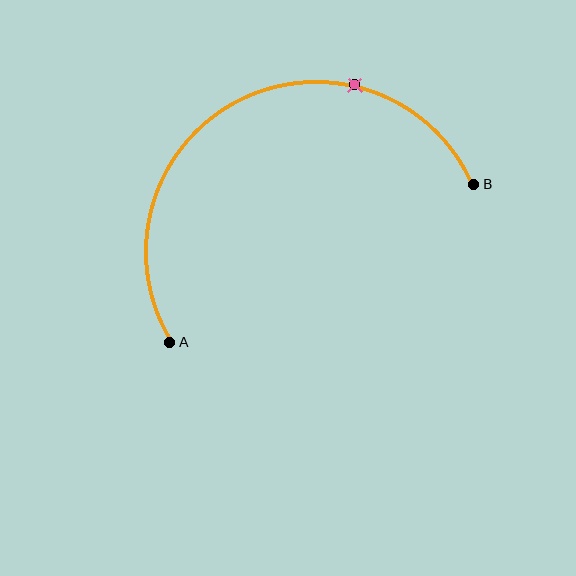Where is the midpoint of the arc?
The arc midpoint is the point on the curve farthest from the straight line joining A and B. It sits above that line.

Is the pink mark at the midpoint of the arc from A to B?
No. The pink mark lies on the arc but is closer to endpoint B. The arc midpoint would be at the point on the curve equidistant along the arc from both A and B.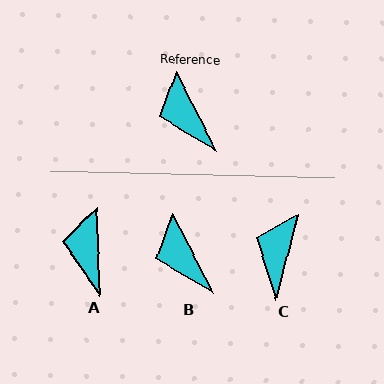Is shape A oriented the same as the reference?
No, it is off by about 24 degrees.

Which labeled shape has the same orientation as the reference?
B.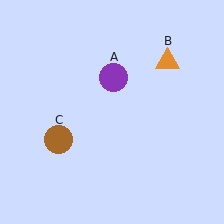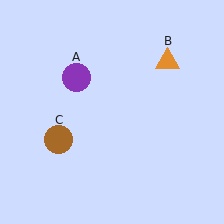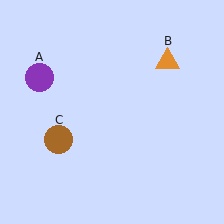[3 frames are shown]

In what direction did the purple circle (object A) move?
The purple circle (object A) moved left.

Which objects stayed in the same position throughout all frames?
Orange triangle (object B) and brown circle (object C) remained stationary.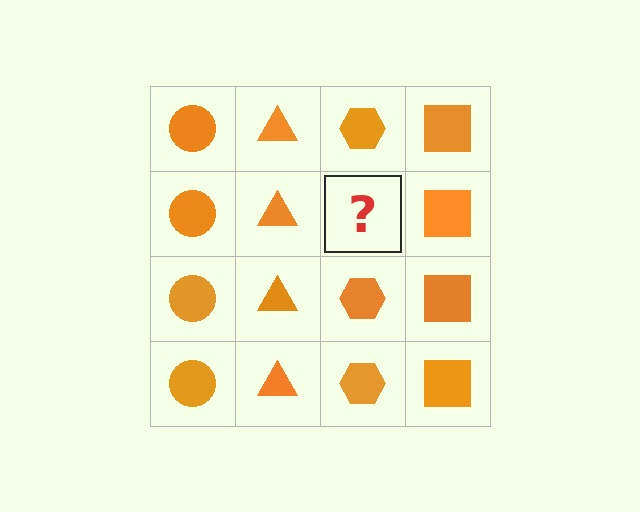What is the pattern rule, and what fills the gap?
The rule is that each column has a consistent shape. The gap should be filled with an orange hexagon.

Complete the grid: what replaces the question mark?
The question mark should be replaced with an orange hexagon.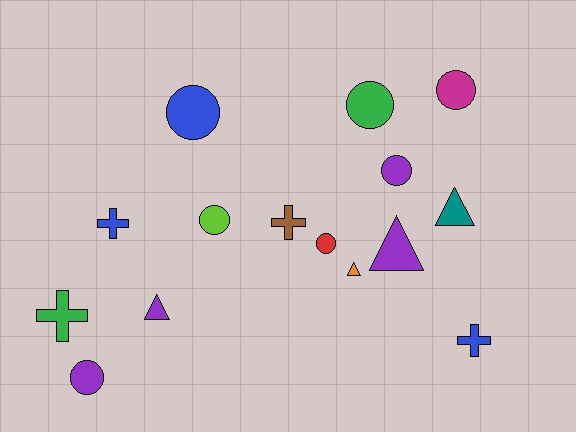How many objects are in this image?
There are 15 objects.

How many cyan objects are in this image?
There are no cyan objects.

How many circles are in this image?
There are 7 circles.